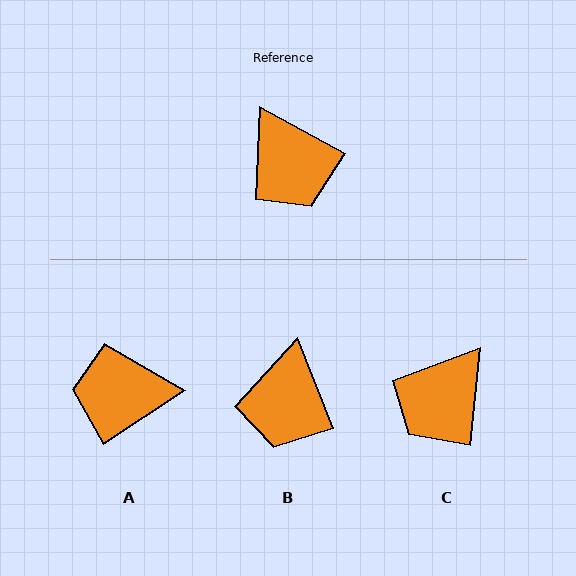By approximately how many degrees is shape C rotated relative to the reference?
Approximately 67 degrees clockwise.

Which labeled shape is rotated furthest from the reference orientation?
A, about 117 degrees away.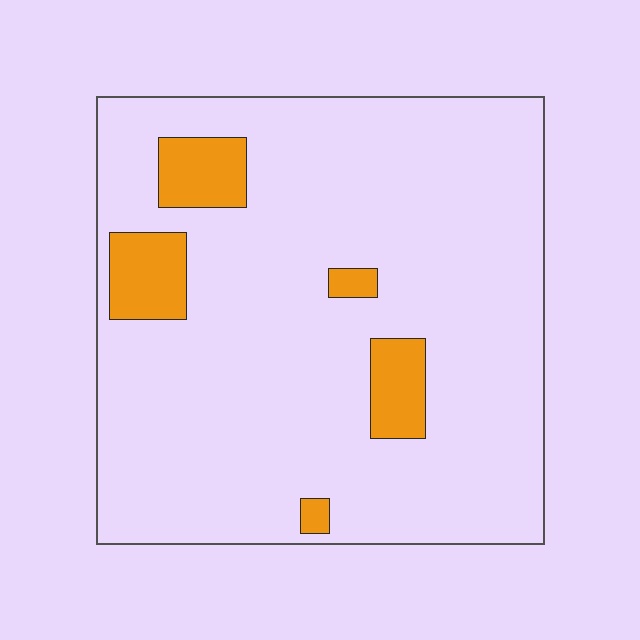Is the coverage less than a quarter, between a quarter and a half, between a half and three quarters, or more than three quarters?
Less than a quarter.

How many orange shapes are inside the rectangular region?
5.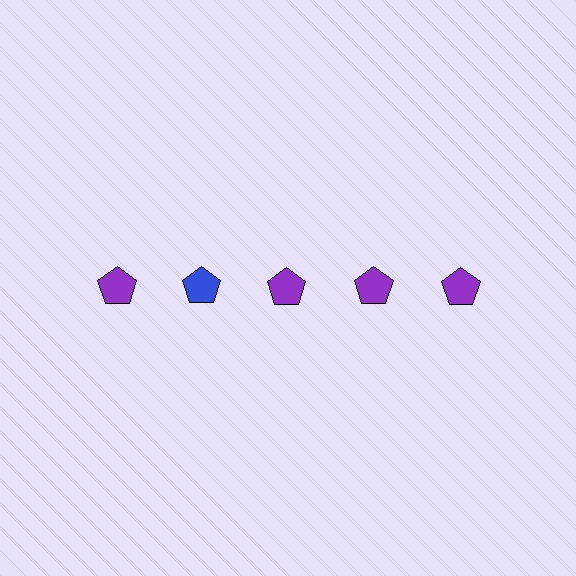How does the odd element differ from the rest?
It has a different color: blue instead of purple.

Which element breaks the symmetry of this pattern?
The blue pentagon in the top row, second from left column breaks the symmetry. All other shapes are purple pentagons.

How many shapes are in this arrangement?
There are 5 shapes arranged in a grid pattern.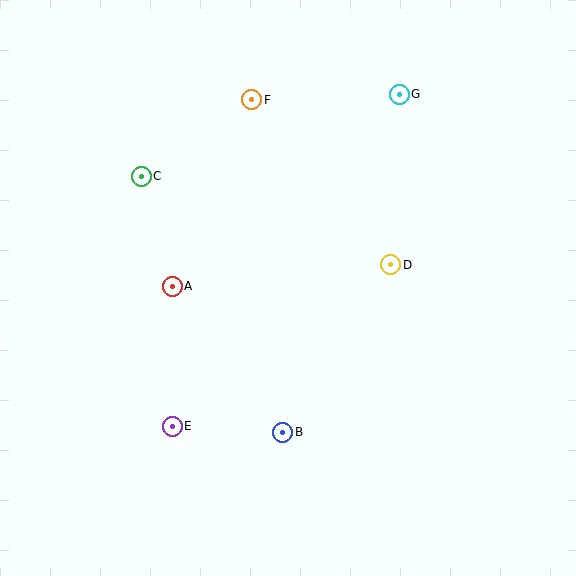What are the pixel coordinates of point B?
Point B is at (283, 432).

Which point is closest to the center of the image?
Point D at (391, 265) is closest to the center.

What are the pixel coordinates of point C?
Point C is at (141, 176).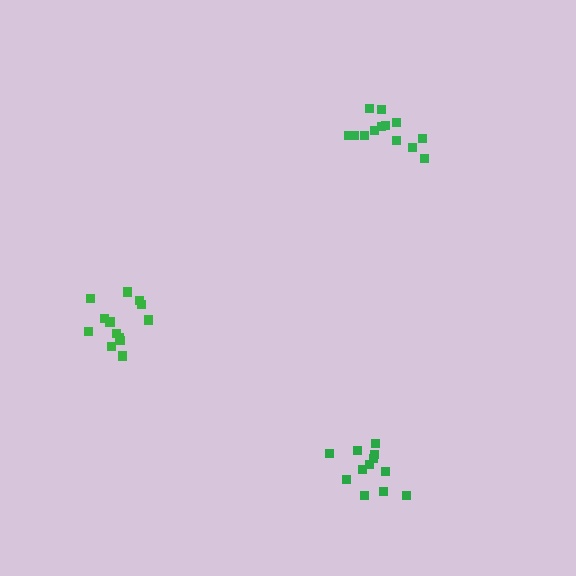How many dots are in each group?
Group 1: 13 dots, Group 2: 12 dots, Group 3: 13 dots (38 total).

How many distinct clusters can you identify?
There are 3 distinct clusters.